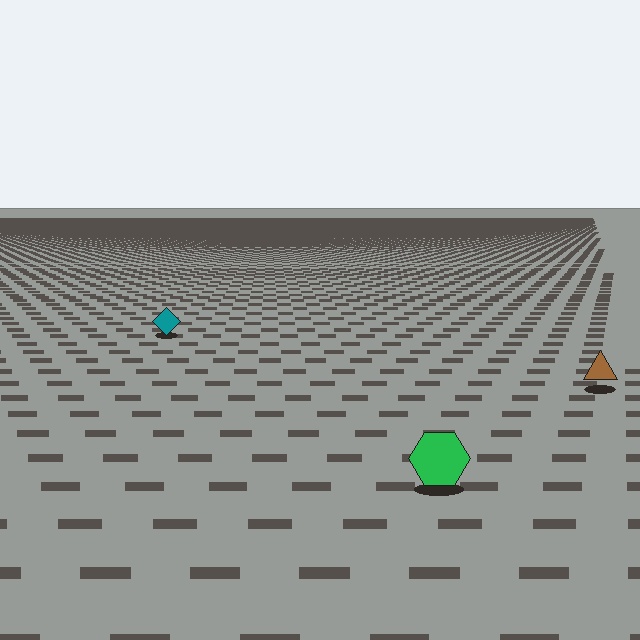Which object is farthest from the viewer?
The teal diamond is farthest from the viewer. It appears smaller and the ground texture around it is denser.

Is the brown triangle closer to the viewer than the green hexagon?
No. The green hexagon is closer — you can tell from the texture gradient: the ground texture is coarser near it.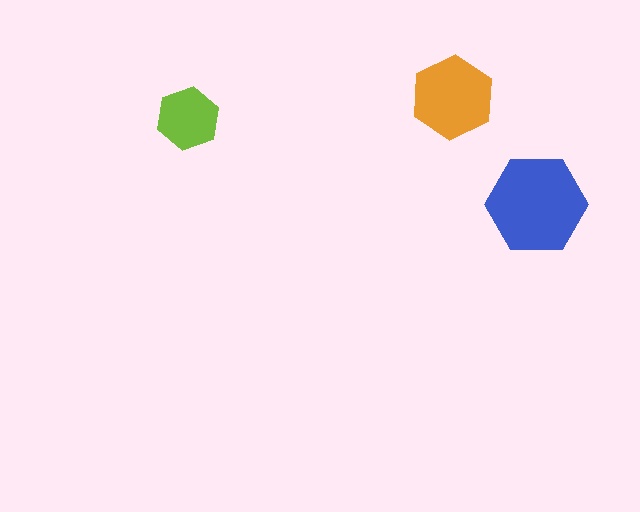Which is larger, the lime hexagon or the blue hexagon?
The blue one.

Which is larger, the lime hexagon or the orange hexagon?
The orange one.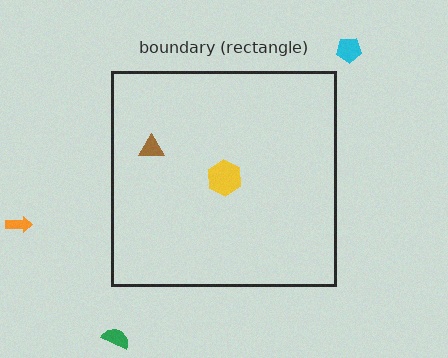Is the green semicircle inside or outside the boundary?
Outside.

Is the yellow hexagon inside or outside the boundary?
Inside.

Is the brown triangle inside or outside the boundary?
Inside.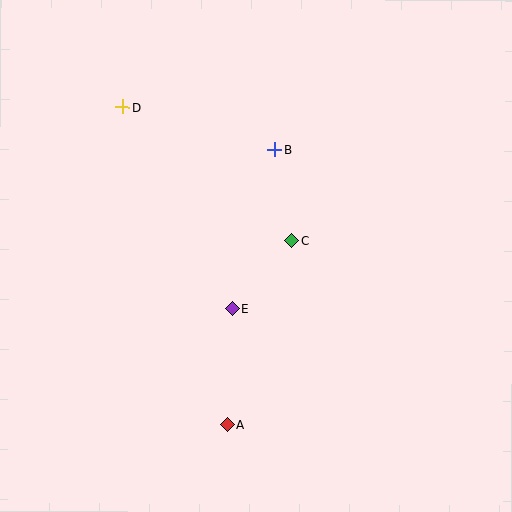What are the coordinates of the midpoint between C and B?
The midpoint between C and B is at (284, 196).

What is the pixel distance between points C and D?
The distance between C and D is 216 pixels.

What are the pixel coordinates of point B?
Point B is at (275, 150).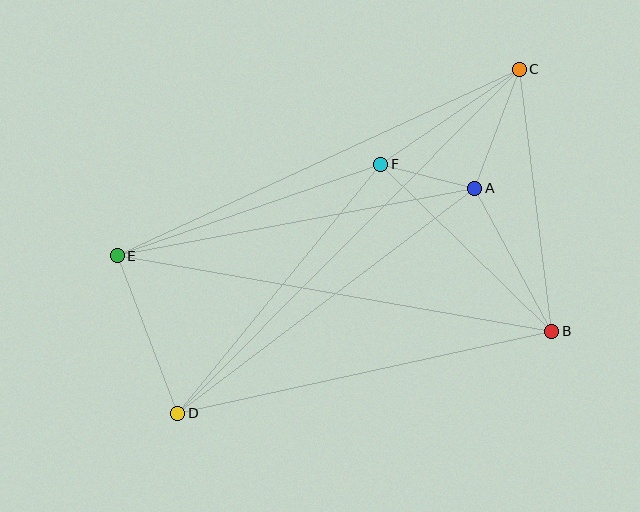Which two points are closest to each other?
Points A and F are closest to each other.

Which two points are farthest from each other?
Points C and D are farthest from each other.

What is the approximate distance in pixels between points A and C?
The distance between A and C is approximately 127 pixels.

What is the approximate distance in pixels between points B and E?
The distance between B and E is approximately 441 pixels.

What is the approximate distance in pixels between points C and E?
The distance between C and E is approximately 443 pixels.